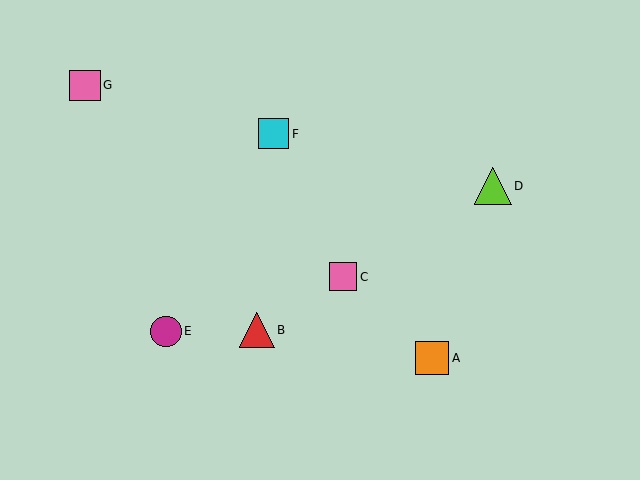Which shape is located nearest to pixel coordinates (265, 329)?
The red triangle (labeled B) at (257, 330) is nearest to that location.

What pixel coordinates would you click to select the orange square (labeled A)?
Click at (432, 358) to select the orange square A.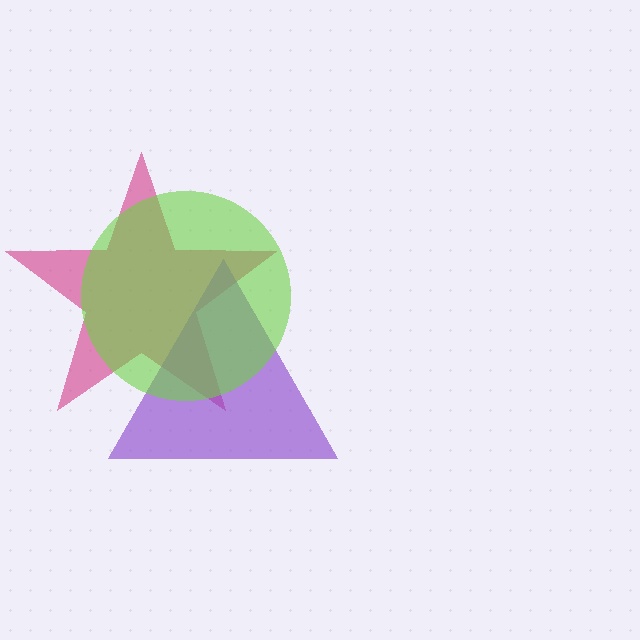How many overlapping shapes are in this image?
There are 3 overlapping shapes in the image.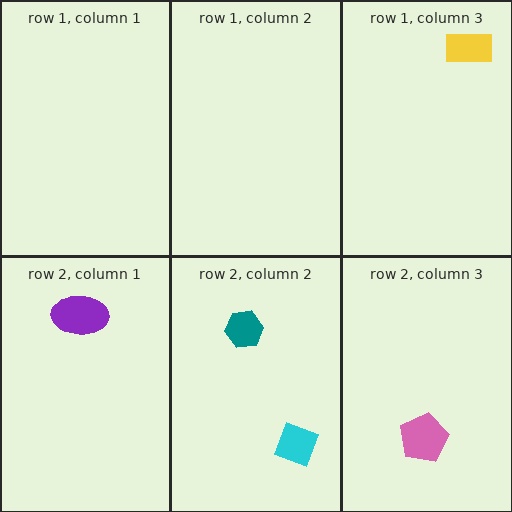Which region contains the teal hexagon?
The row 2, column 2 region.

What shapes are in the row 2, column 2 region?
The teal hexagon, the cyan diamond.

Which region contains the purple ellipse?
The row 2, column 1 region.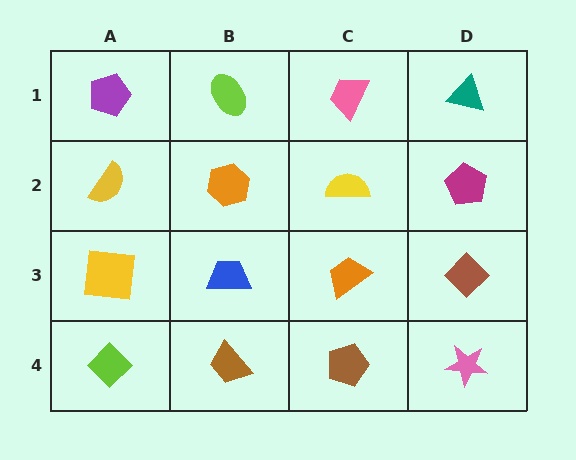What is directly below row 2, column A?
A yellow square.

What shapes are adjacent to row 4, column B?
A blue trapezoid (row 3, column B), a lime diamond (row 4, column A), a brown pentagon (row 4, column C).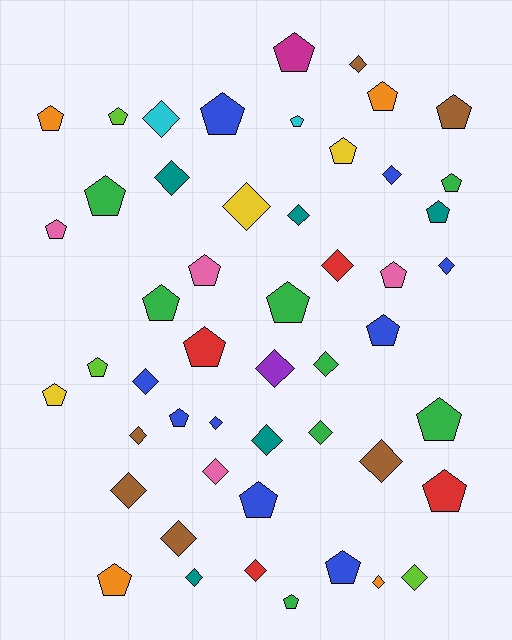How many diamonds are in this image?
There are 23 diamonds.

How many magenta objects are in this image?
There is 1 magenta object.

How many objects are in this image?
There are 50 objects.